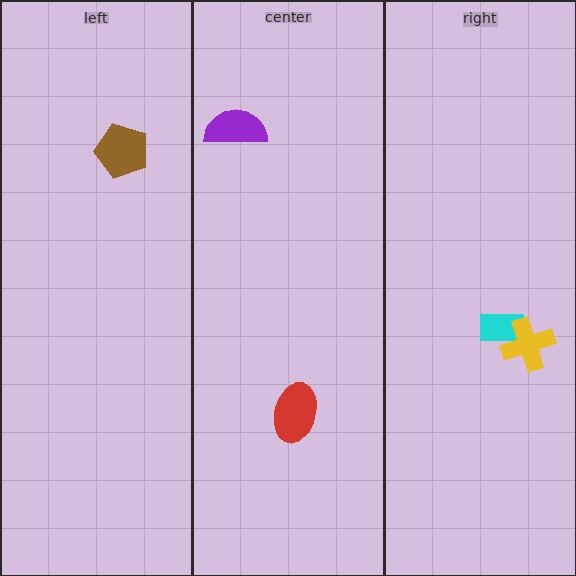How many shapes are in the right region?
2.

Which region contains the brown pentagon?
The left region.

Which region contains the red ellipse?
The center region.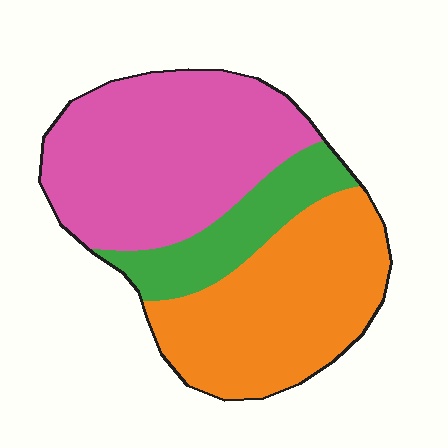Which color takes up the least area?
Green, at roughly 15%.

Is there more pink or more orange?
Pink.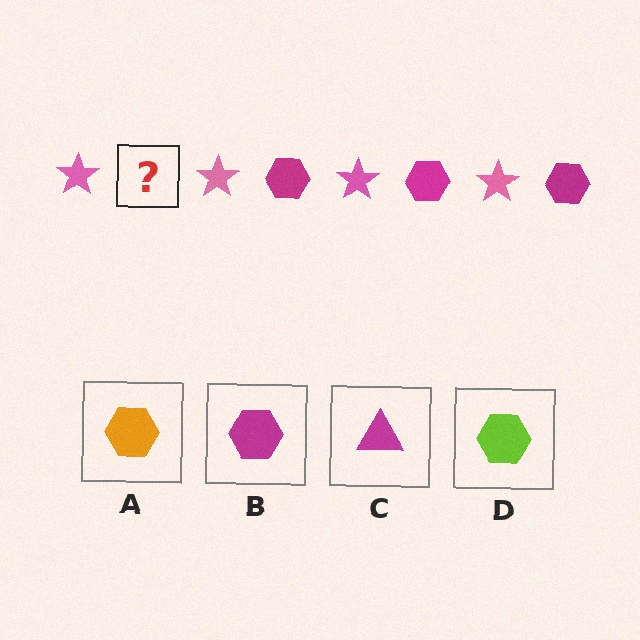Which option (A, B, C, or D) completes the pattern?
B.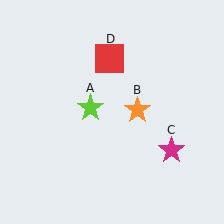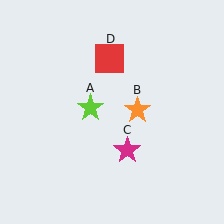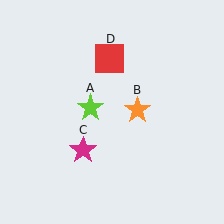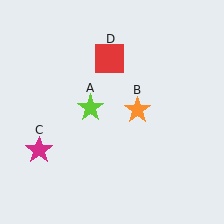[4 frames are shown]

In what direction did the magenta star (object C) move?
The magenta star (object C) moved left.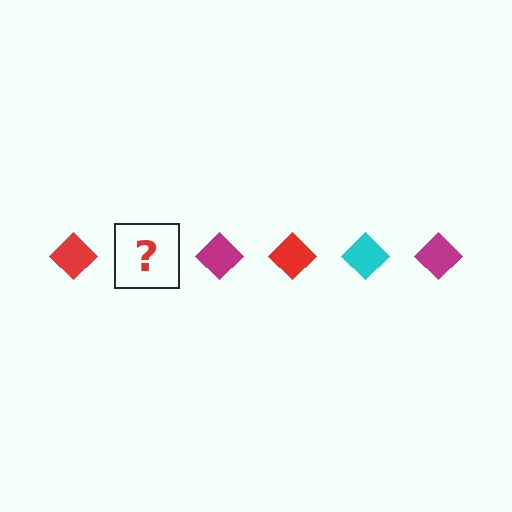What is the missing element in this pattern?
The missing element is a cyan diamond.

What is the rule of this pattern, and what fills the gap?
The rule is that the pattern cycles through red, cyan, magenta diamonds. The gap should be filled with a cyan diamond.